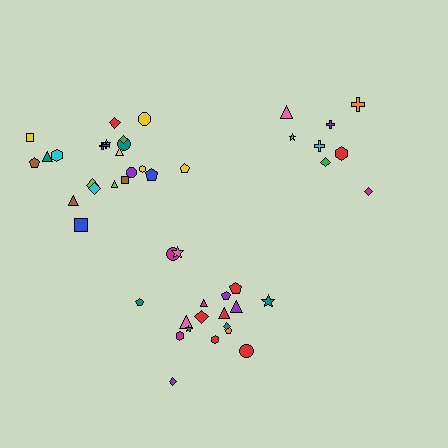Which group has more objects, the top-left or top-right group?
The top-left group.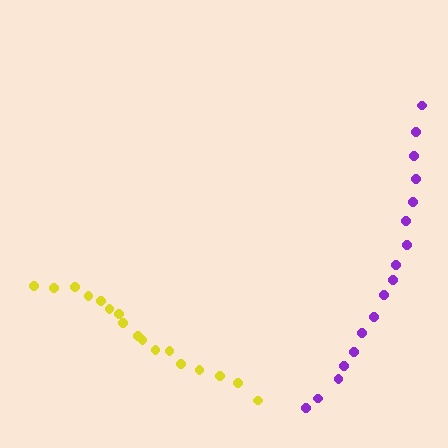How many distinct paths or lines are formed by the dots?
There are 2 distinct paths.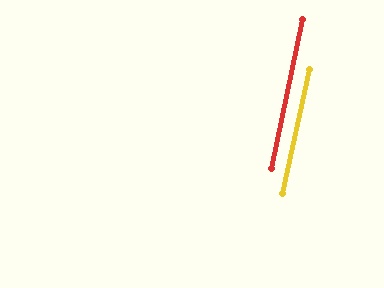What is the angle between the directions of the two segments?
Approximately 1 degree.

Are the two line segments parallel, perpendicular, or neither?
Parallel — their directions differ by only 0.5°.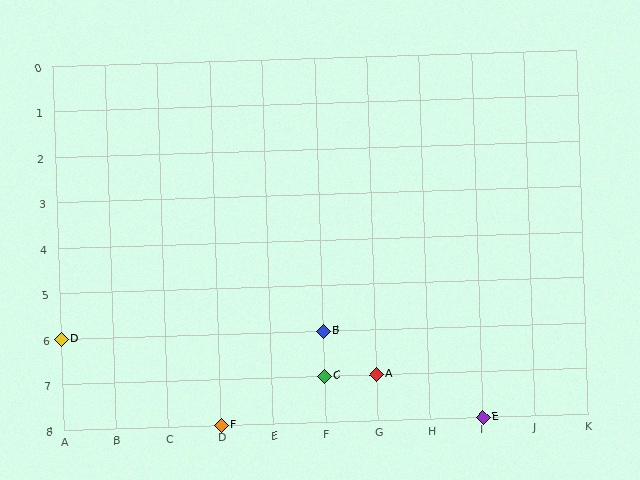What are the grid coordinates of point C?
Point C is at grid coordinates (F, 7).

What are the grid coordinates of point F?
Point F is at grid coordinates (D, 8).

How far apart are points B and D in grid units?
Points B and D are 5 columns apart.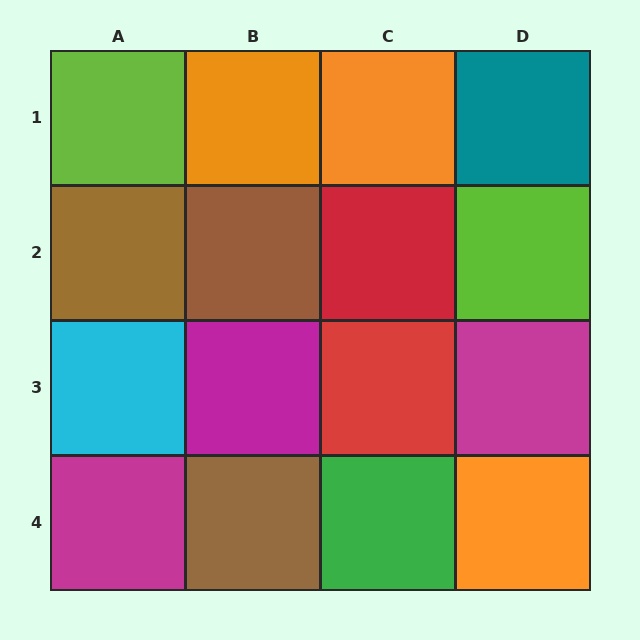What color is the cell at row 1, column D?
Teal.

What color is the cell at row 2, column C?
Red.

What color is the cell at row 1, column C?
Orange.